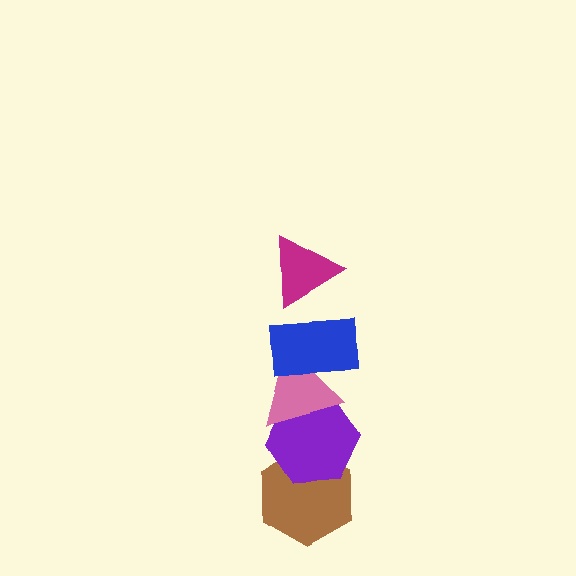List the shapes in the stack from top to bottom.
From top to bottom: the magenta triangle, the blue rectangle, the pink triangle, the purple hexagon, the brown hexagon.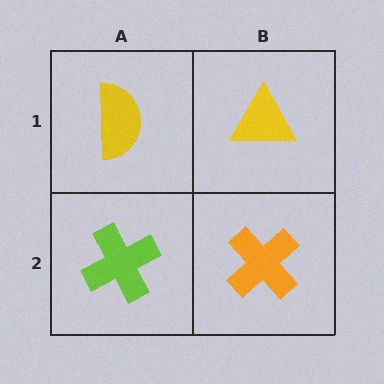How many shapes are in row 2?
2 shapes.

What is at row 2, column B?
An orange cross.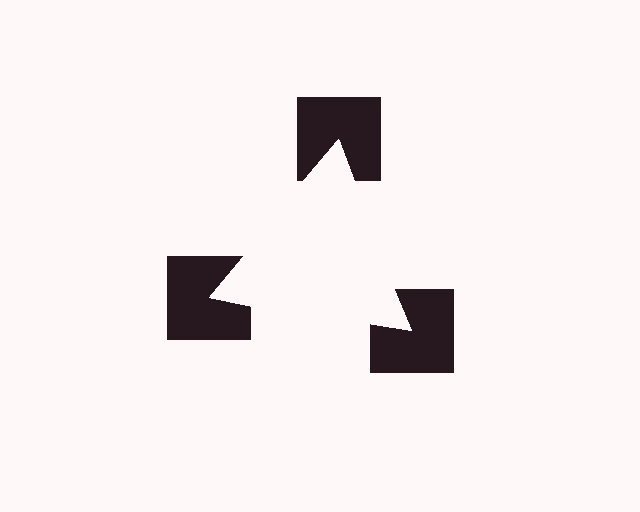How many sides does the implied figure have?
3 sides.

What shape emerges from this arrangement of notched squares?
An illusory triangle — its edges are inferred from the aligned wedge cuts in the notched squares, not physically drawn.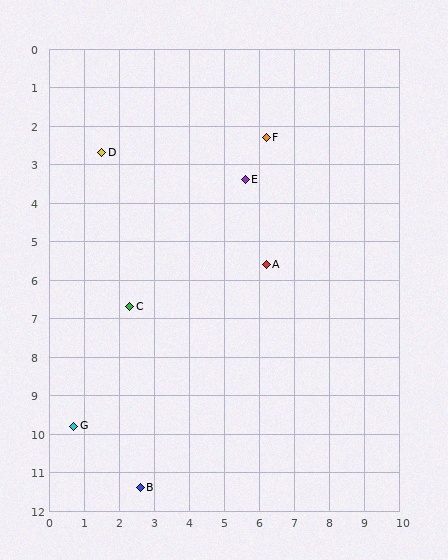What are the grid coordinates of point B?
Point B is at approximately (2.6, 11.4).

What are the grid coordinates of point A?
Point A is at approximately (6.2, 5.6).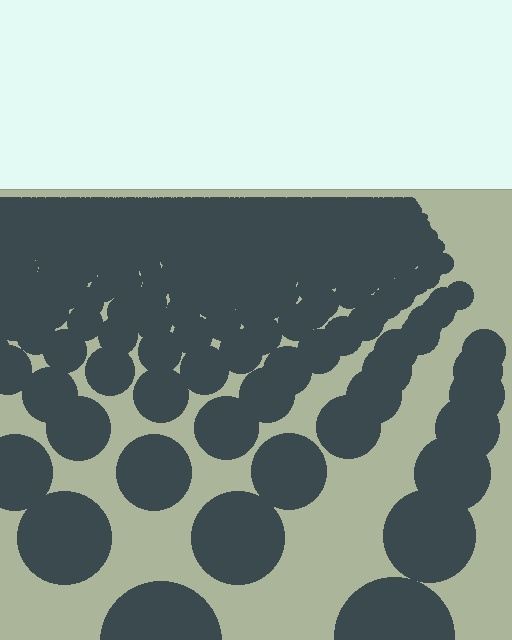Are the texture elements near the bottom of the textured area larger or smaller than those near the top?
Larger. Near the bottom, elements are closer to the viewer and appear at a bigger on-screen size.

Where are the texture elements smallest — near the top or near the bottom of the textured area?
Near the top.